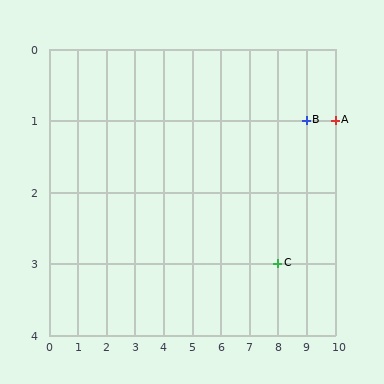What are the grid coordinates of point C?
Point C is at grid coordinates (8, 3).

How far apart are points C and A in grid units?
Points C and A are 2 columns and 2 rows apart (about 2.8 grid units diagonally).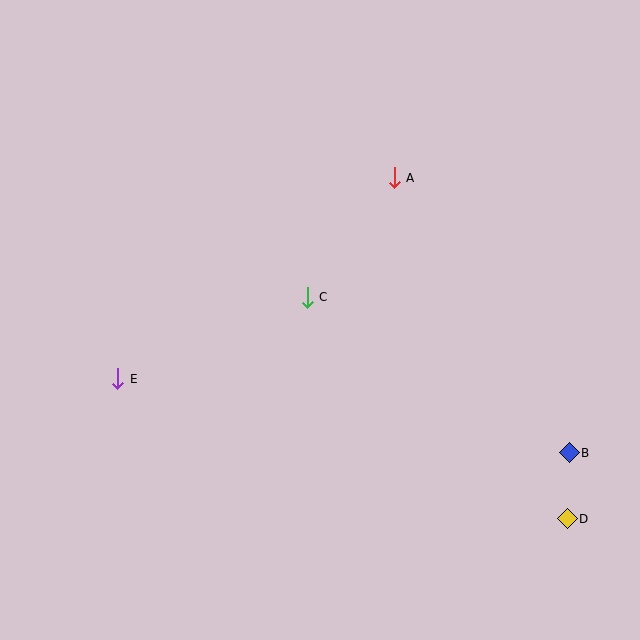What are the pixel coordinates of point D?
Point D is at (567, 519).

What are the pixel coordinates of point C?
Point C is at (307, 297).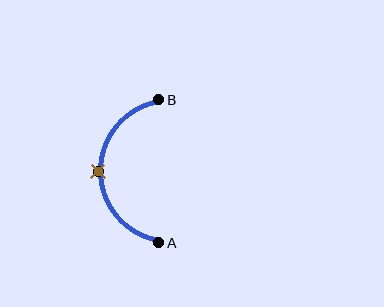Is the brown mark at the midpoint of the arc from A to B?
Yes. The brown mark lies on the arc at equal arc-length from both A and B — it is the arc midpoint.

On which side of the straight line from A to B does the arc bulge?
The arc bulges to the left of the straight line connecting A and B.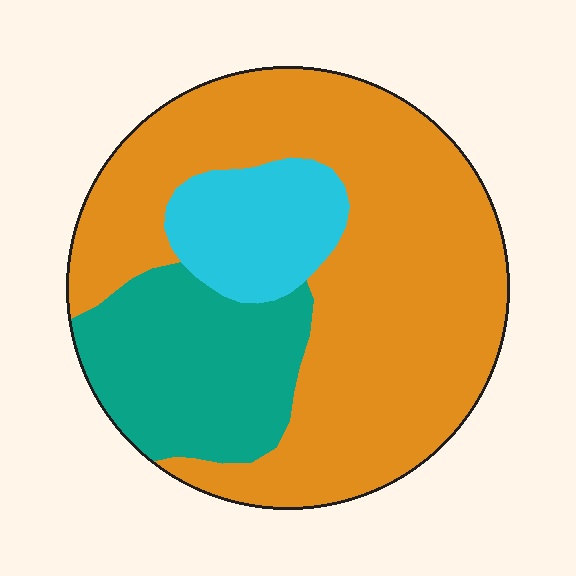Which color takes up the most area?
Orange, at roughly 65%.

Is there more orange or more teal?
Orange.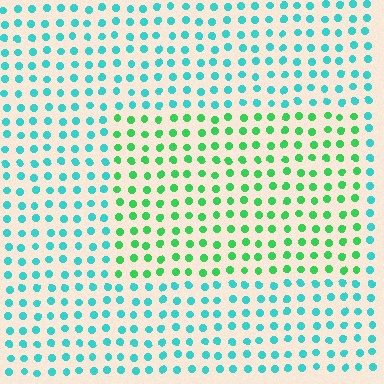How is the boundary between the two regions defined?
The boundary is defined purely by a slight shift in hue (about 45 degrees). Spacing, size, and orientation are identical on both sides.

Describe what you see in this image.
The image is filled with small cyan elements in a uniform arrangement. A rectangle-shaped region is visible where the elements are tinted to a slightly different hue, forming a subtle color boundary.